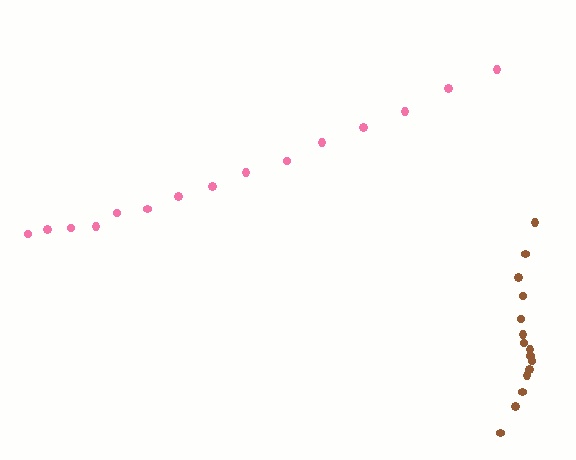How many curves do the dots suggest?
There are 2 distinct paths.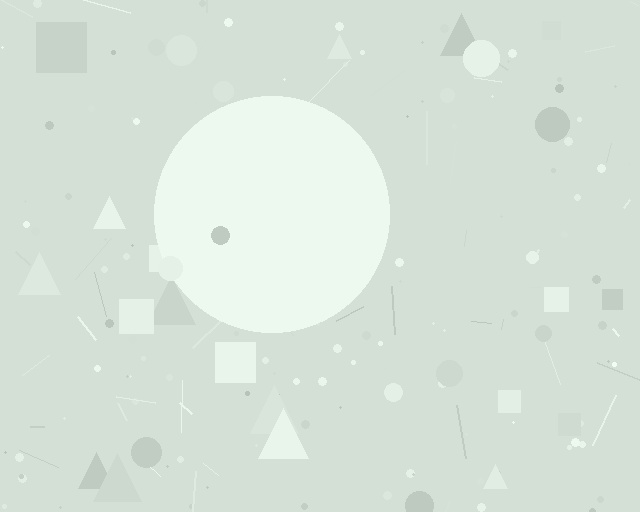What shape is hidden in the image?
A circle is hidden in the image.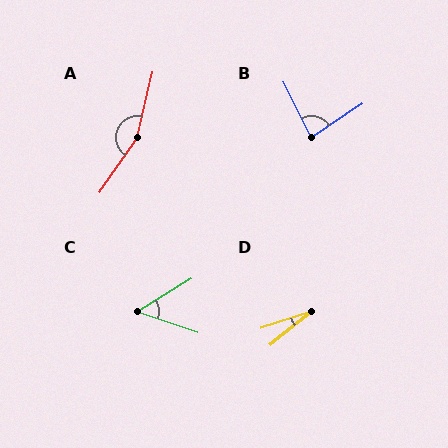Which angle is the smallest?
D, at approximately 22 degrees.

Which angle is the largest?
A, at approximately 158 degrees.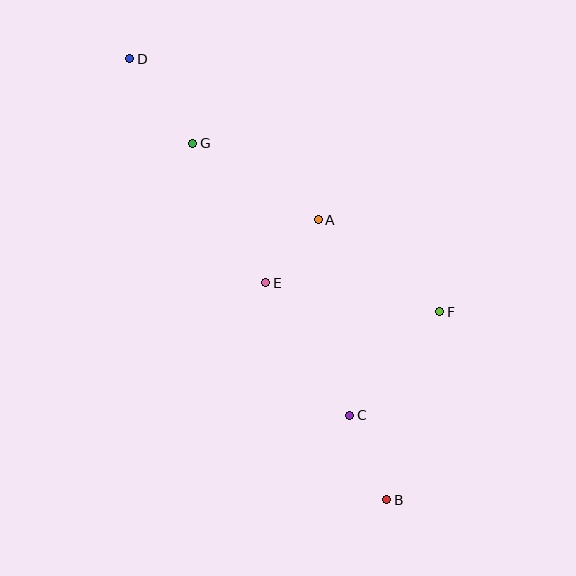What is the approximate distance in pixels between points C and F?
The distance between C and F is approximately 137 pixels.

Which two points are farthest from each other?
Points B and D are farthest from each other.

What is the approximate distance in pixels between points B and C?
The distance between B and C is approximately 92 pixels.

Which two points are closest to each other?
Points A and E are closest to each other.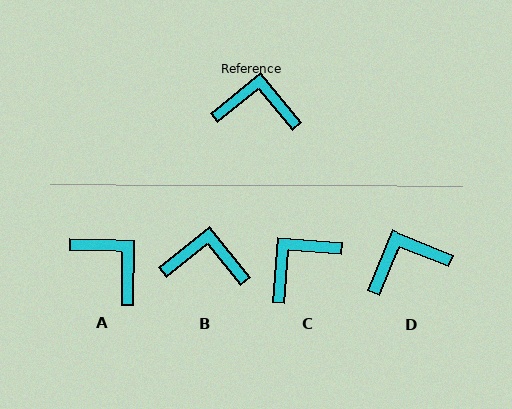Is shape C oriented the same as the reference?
No, it is off by about 46 degrees.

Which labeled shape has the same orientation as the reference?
B.